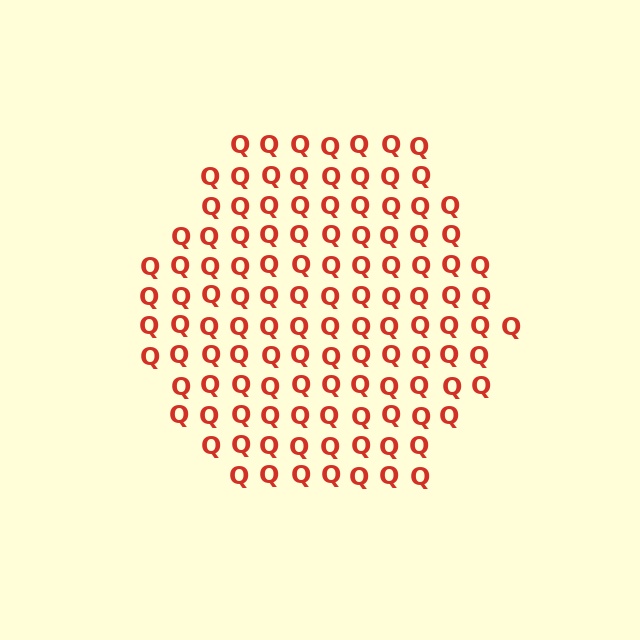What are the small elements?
The small elements are letter Q's.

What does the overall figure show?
The overall figure shows a hexagon.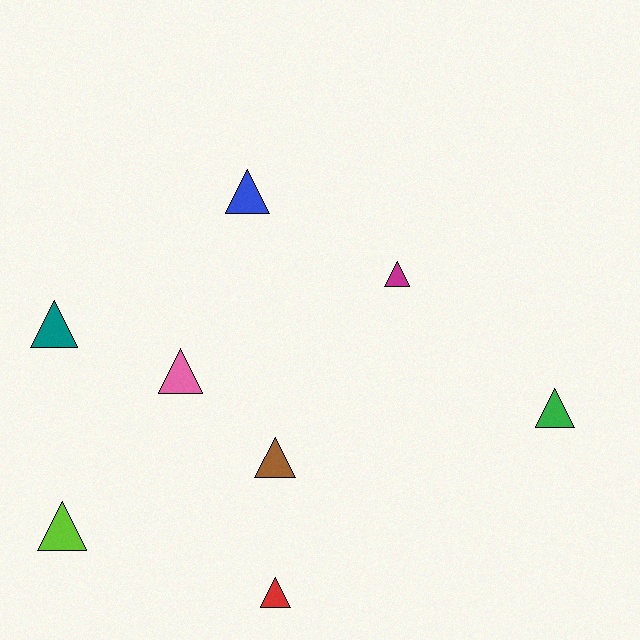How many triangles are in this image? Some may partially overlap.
There are 8 triangles.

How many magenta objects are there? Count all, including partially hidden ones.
There is 1 magenta object.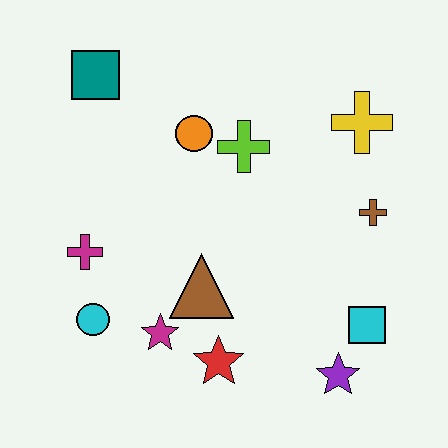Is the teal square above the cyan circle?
Yes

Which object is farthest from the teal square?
The purple star is farthest from the teal square.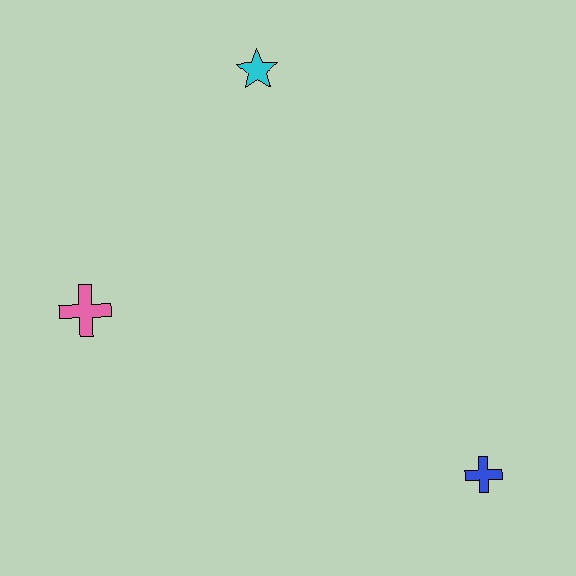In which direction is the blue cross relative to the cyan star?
The blue cross is below the cyan star.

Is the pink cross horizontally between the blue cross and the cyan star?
No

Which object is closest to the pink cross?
The cyan star is closest to the pink cross.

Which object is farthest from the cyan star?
The blue cross is farthest from the cyan star.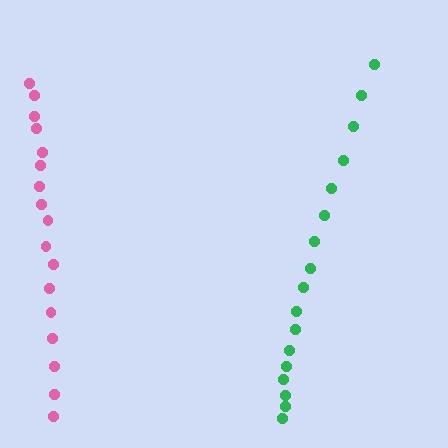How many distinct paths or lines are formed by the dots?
There are 2 distinct paths.